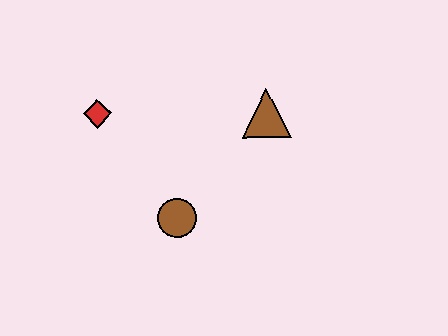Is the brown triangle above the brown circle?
Yes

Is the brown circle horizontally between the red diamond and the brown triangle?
Yes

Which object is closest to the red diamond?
The brown circle is closest to the red diamond.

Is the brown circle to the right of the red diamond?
Yes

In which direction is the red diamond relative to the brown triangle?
The red diamond is to the left of the brown triangle.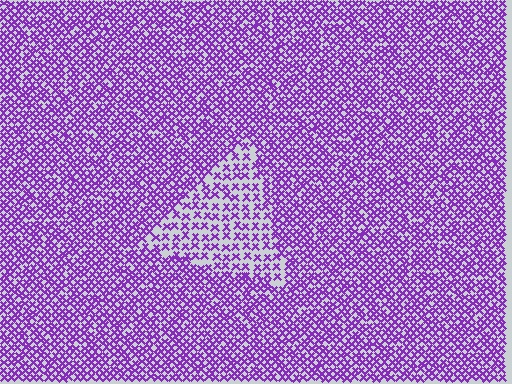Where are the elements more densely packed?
The elements are more densely packed outside the triangle boundary.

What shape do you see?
I see a triangle.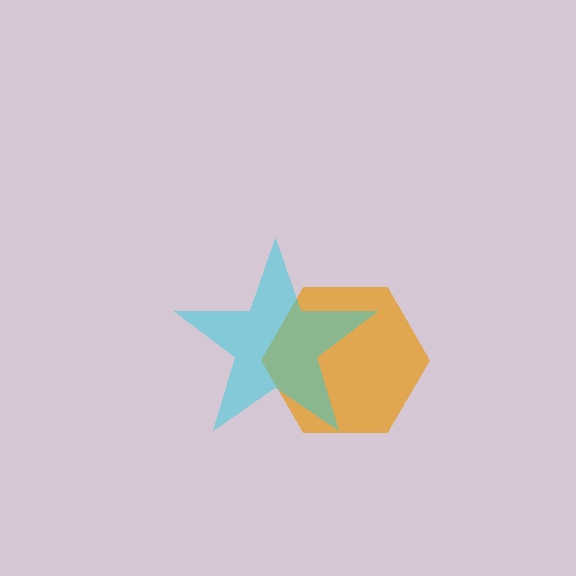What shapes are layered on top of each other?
The layered shapes are: an orange hexagon, a cyan star.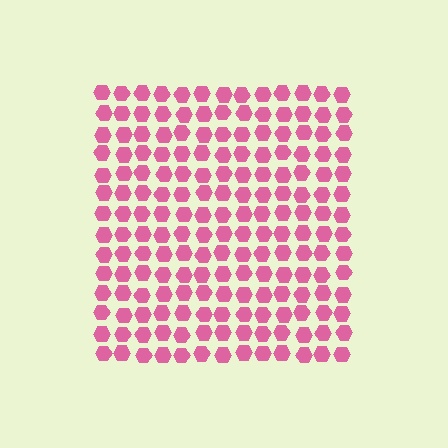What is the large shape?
The large shape is a square.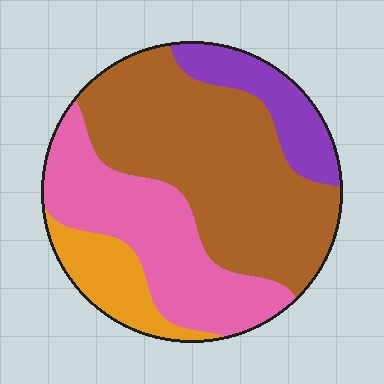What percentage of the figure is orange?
Orange takes up about one eighth (1/8) of the figure.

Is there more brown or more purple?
Brown.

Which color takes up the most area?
Brown, at roughly 45%.